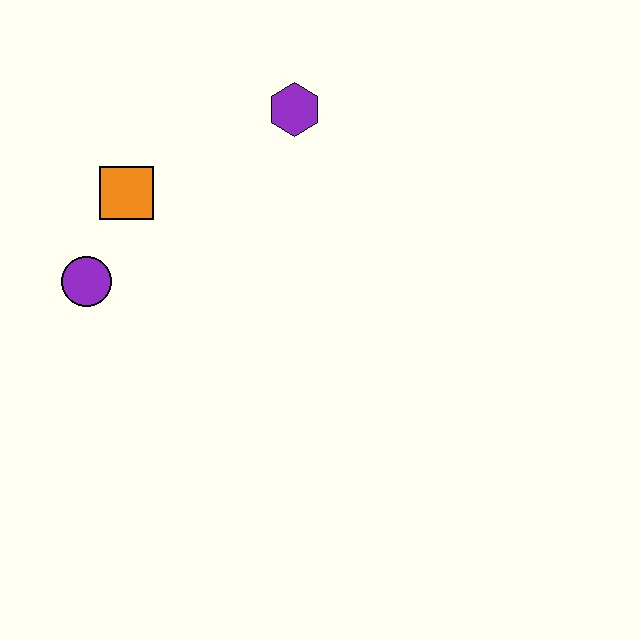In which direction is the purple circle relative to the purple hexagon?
The purple circle is to the left of the purple hexagon.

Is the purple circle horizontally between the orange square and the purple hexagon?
No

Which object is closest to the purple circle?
The orange square is closest to the purple circle.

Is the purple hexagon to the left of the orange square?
No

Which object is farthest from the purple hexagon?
The purple circle is farthest from the purple hexagon.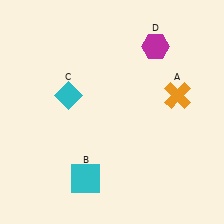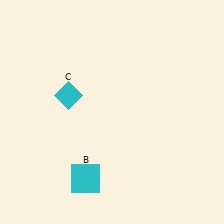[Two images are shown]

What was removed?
The orange cross (A), the magenta hexagon (D) were removed in Image 2.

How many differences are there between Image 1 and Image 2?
There are 2 differences between the two images.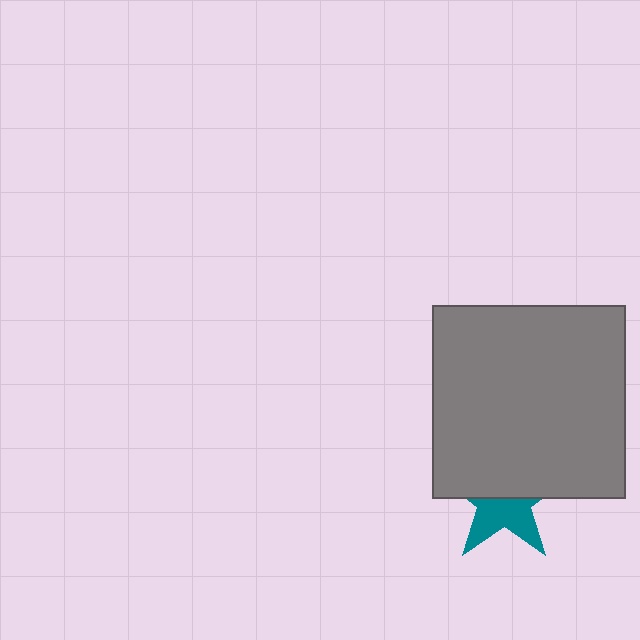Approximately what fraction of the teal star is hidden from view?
Roughly 56% of the teal star is hidden behind the gray square.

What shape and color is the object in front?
The object in front is a gray square.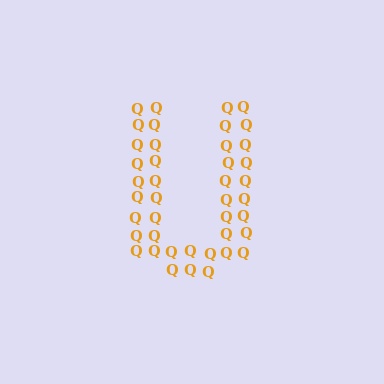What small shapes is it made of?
It is made of small letter Q's.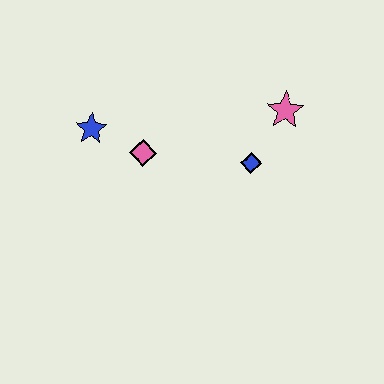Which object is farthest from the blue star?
The pink star is farthest from the blue star.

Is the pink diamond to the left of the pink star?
Yes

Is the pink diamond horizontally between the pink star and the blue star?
Yes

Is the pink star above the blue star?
Yes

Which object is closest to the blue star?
The pink diamond is closest to the blue star.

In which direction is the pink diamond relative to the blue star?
The pink diamond is to the right of the blue star.